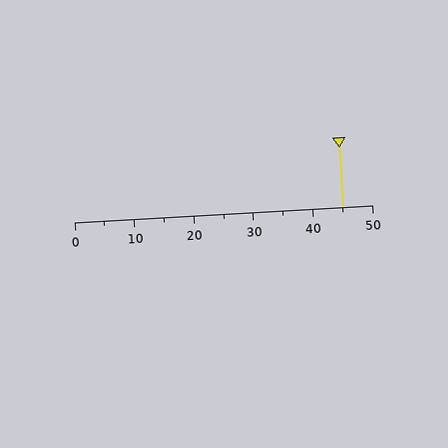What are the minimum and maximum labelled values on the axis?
The axis runs from 0 to 50.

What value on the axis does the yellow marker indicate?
The marker indicates approximately 45.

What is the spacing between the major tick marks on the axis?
The major ticks are spaced 10 apart.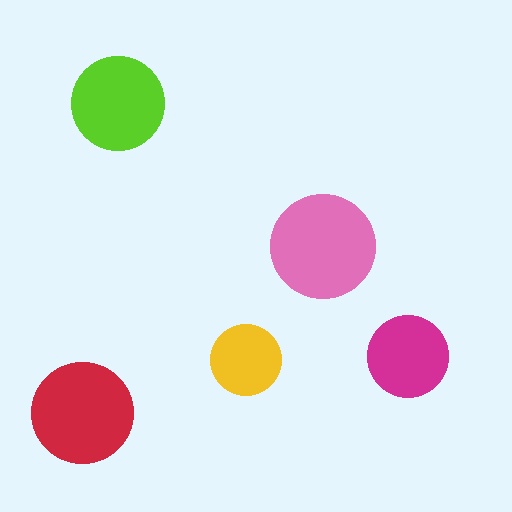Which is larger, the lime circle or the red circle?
The red one.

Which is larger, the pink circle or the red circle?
The pink one.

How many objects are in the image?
There are 5 objects in the image.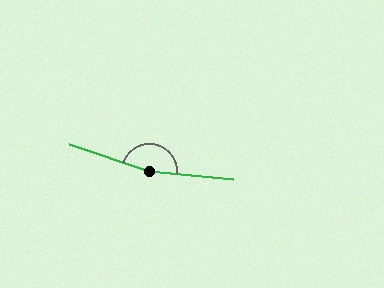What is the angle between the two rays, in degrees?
Approximately 167 degrees.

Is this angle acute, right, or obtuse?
It is obtuse.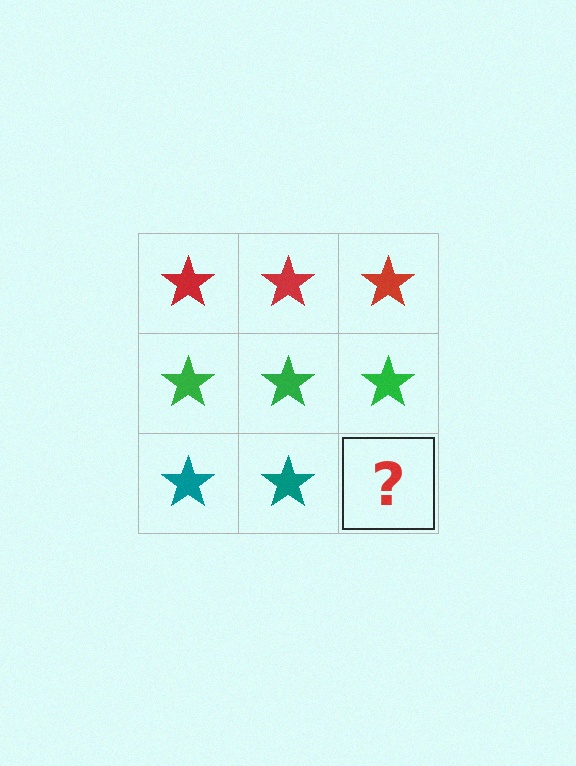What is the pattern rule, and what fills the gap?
The rule is that each row has a consistent color. The gap should be filled with a teal star.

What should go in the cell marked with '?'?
The missing cell should contain a teal star.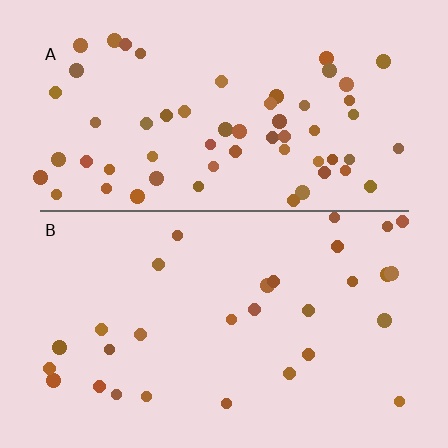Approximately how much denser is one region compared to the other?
Approximately 2.0× — region A over region B.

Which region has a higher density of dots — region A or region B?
A (the top).